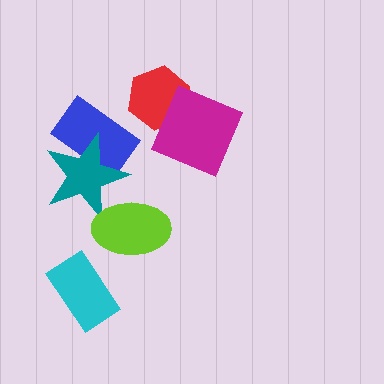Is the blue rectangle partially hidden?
Yes, it is partially covered by another shape.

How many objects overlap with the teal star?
2 objects overlap with the teal star.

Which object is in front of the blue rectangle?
The teal star is in front of the blue rectangle.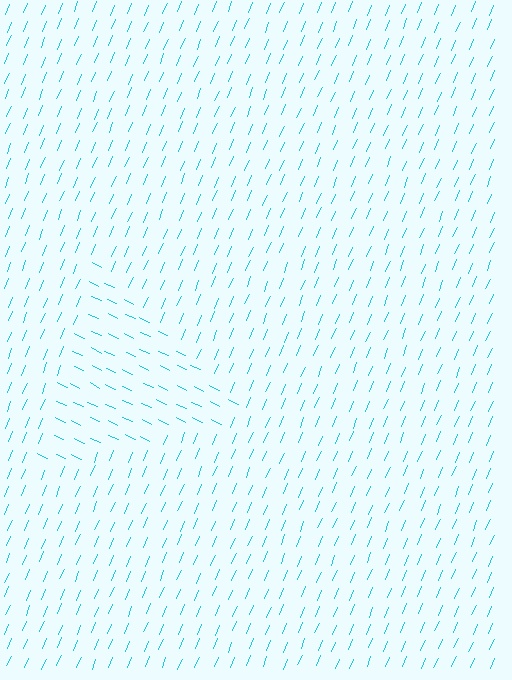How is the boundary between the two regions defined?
The boundary is defined purely by a change in line orientation (approximately 87 degrees difference). All lines are the same color and thickness.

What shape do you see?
I see a triangle.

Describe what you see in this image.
The image is filled with small cyan line segments. A triangle region in the image has lines oriented differently from the surrounding lines, creating a visible texture boundary.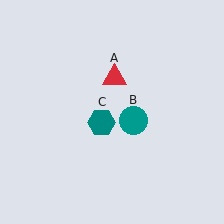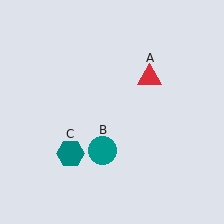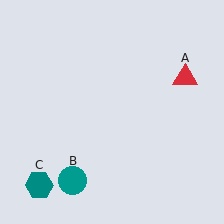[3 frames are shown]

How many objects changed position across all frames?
3 objects changed position: red triangle (object A), teal circle (object B), teal hexagon (object C).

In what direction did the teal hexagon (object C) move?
The teal hexagon (object C) moved down and to the left.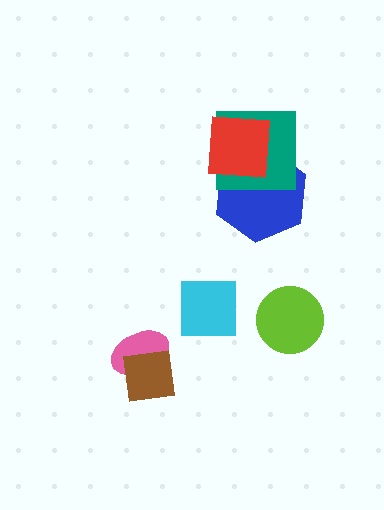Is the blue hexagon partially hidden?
Yes, it is partially covered by another shape.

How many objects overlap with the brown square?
1 object overlaps with the brown square.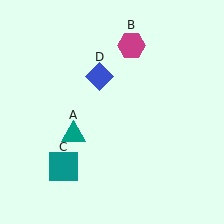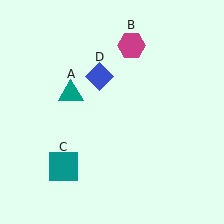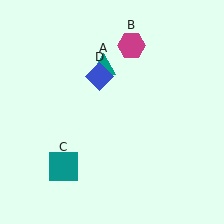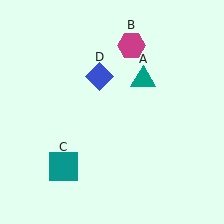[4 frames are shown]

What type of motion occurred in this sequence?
The teal triangle (object A) rotated clockwise around the center of the scene.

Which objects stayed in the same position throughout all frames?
Magenta hexagon (object B) and teal square (object C) and blue diamond (object D) remained stationary.